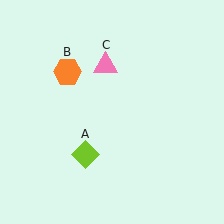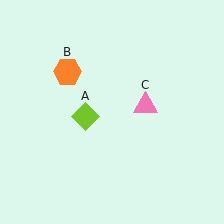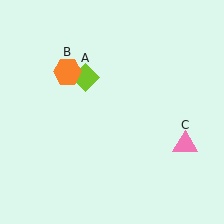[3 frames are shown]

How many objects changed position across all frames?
2 objects changed position: lime diamond (object A), pink triangle (object C).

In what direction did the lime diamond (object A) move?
The lime diamond (object A) moved up.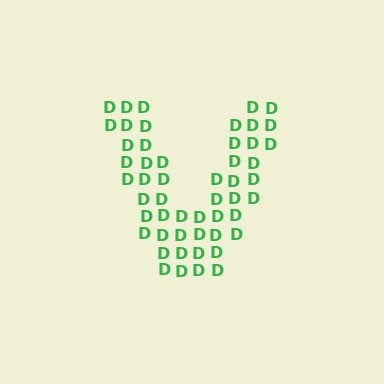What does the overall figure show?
The overall figure shows the letter V.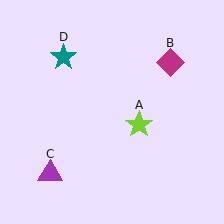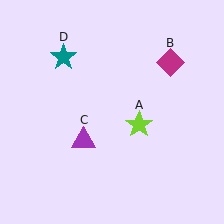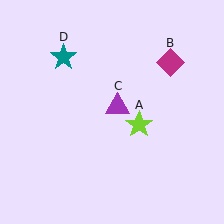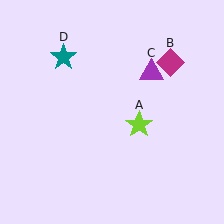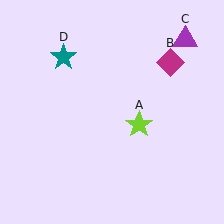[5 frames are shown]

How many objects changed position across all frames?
1 object changed position: purple triangle (object C).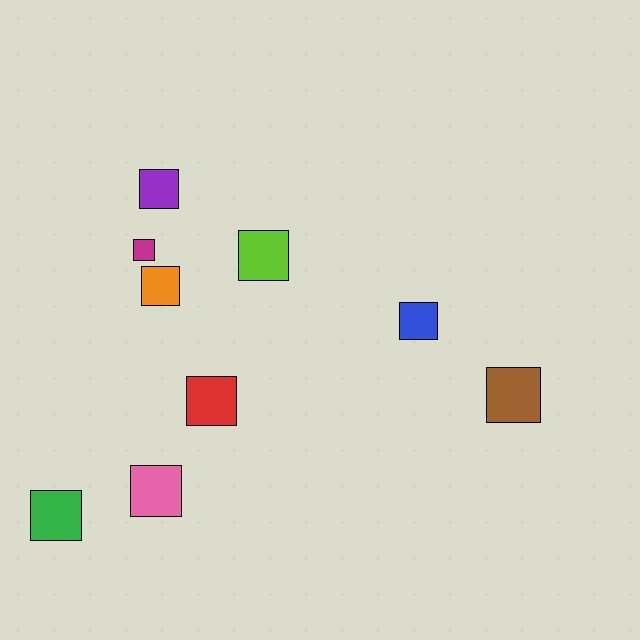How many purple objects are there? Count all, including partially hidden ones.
There is 1 purple object.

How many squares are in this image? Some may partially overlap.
There are 9 squares.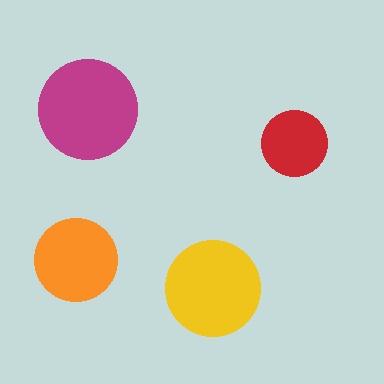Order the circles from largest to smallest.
the magenta one, the yellow one, the orange one, the red one.